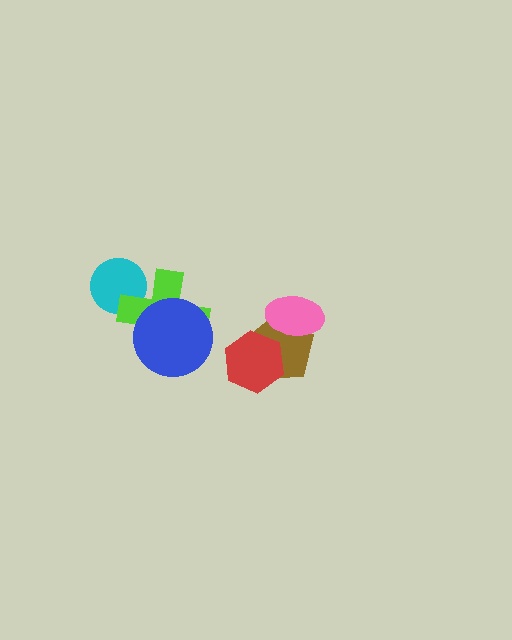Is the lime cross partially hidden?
Yes, it is partially covered by another shape.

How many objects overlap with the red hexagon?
1 object overlaps with the red hexagon.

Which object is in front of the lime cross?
The blue circle is in front of the lime cross.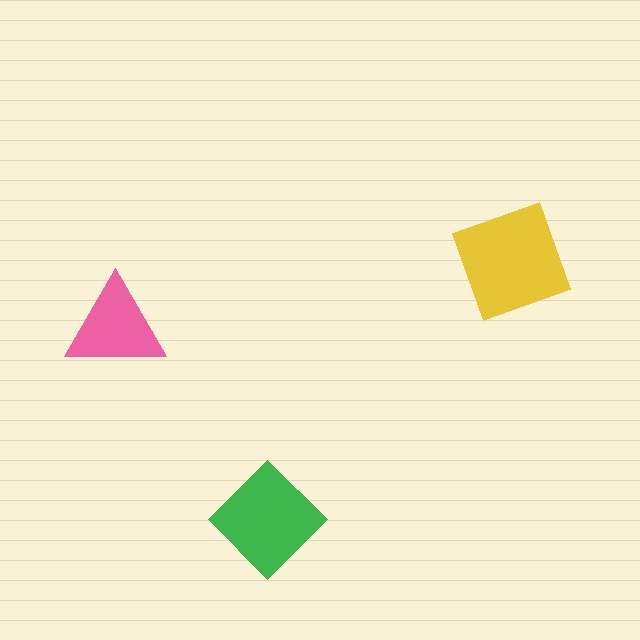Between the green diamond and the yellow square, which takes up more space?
The yellow square.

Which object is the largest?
The yellow square.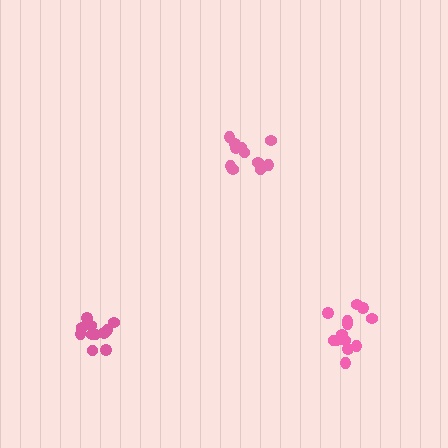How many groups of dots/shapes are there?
There are 3 groups.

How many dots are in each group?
Group 1: 11 dots, Group 2: 11 dots, Group 3: 13 dots (35 total).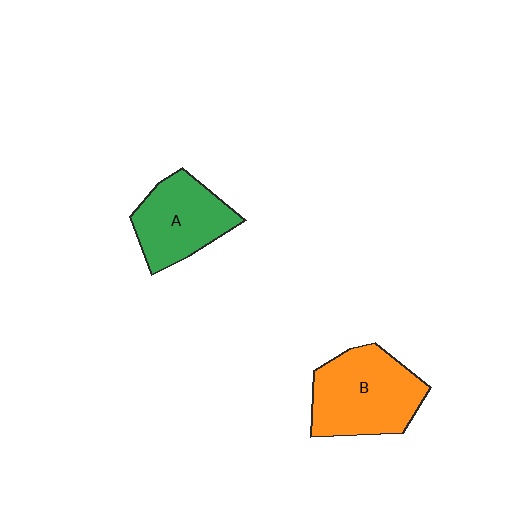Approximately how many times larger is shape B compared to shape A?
Approximately 1.2 times.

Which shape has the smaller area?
Shape A (green).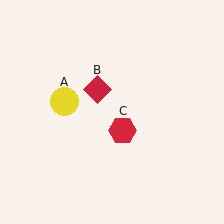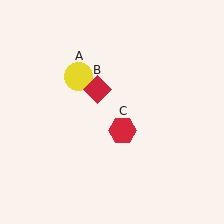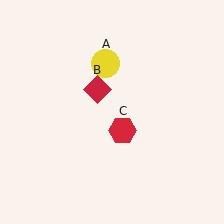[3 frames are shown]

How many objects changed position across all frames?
1 object changed position: yellow circle (object A).